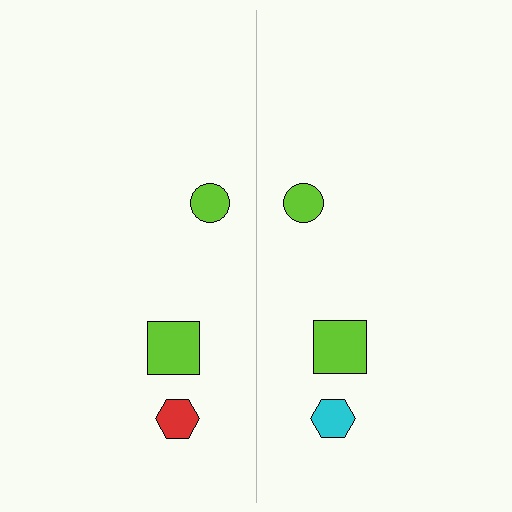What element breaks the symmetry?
The cyan hexagon on the right side breaks the symmetry — its mirror counterpart is red.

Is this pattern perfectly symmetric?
No, the pattern is not perfectly symmetric. The cyan hexagon on the right side breaks the symmetry — its mirror counterpart is red.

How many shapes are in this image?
There are 6 shapes in this image.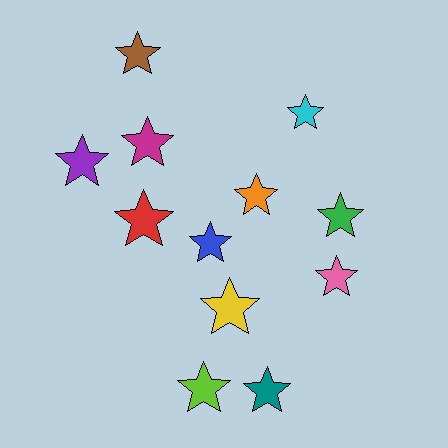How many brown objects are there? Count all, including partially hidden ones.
There is 1 brown object.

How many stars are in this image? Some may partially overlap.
There are 12 stars.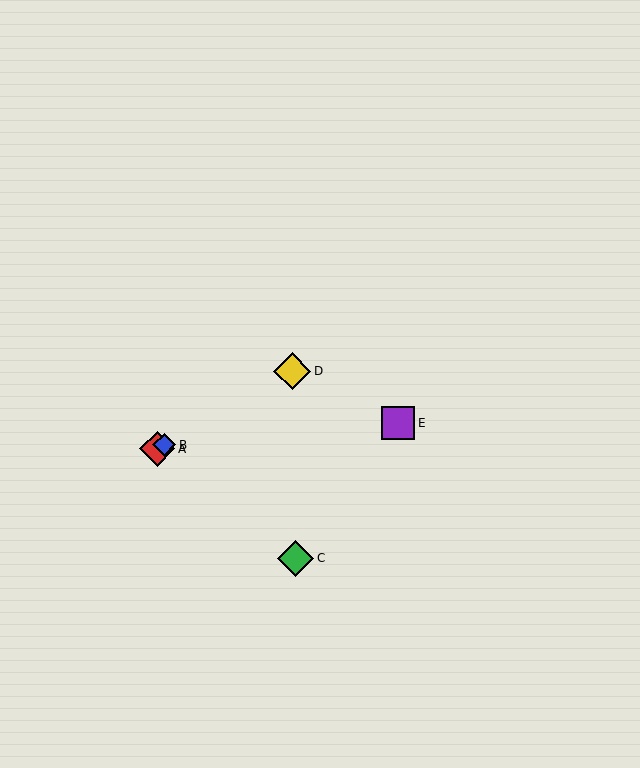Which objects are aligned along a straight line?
Objects A, B, D are aligned along a straight line.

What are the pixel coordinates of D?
Object D is at (292, 371).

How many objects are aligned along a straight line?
3 objects (A, B, D) are aligned along a straight line.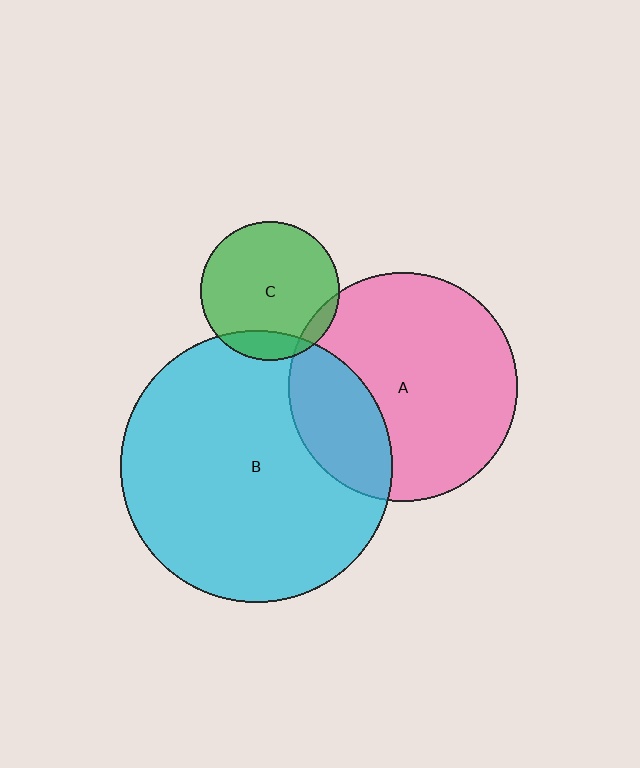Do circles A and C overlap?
Yes.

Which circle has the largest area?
Circle B (cyan).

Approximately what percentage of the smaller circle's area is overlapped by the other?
Approximately 5%.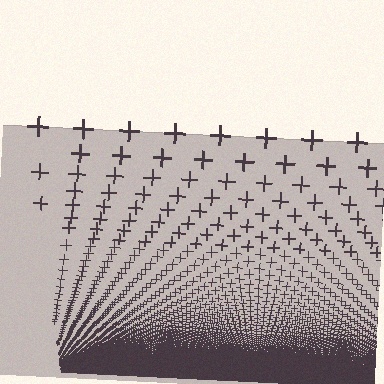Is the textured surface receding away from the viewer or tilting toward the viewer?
The surface appears to tilt toward the viewer. Texture elements get larger and sparser toward the top.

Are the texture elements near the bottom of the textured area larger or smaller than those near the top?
Smaller. The gradient is inverted — elements near the bottom are smaller and denser.